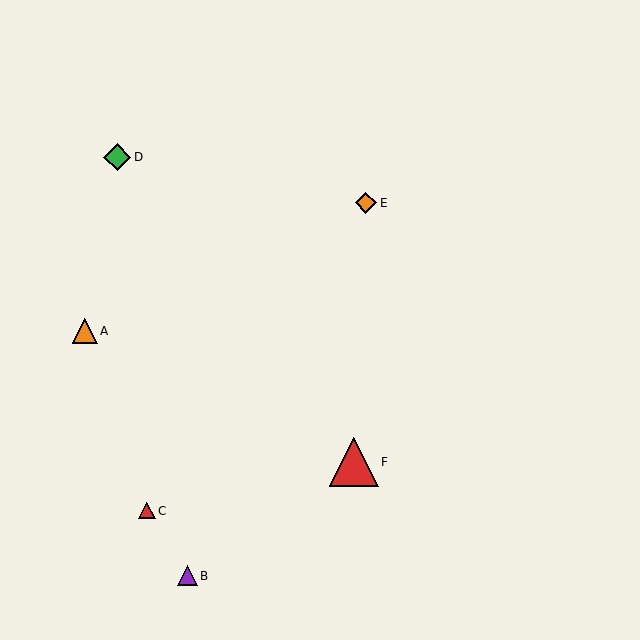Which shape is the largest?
The red triangle (labeled F) is the largest.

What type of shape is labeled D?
Shape D is a green diamond.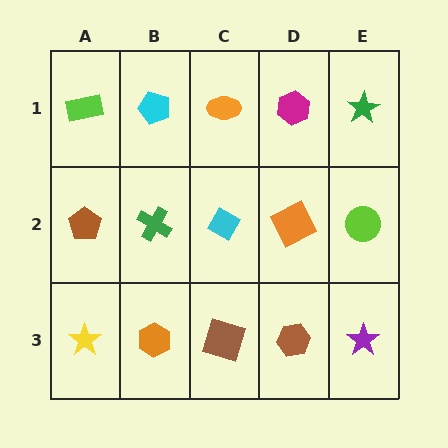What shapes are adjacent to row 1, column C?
A cyan diamond (row 2, column C), a cyan pentagon (row 1, column B), a magenta hexagon (row 1, column D).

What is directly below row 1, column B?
A green cross.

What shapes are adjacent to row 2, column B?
A cyan pentagon (row 1, column B), an orange hexagon (row 3, column B), a brown pentagon (row 2, column A), a cyan diamond (row 2, column C).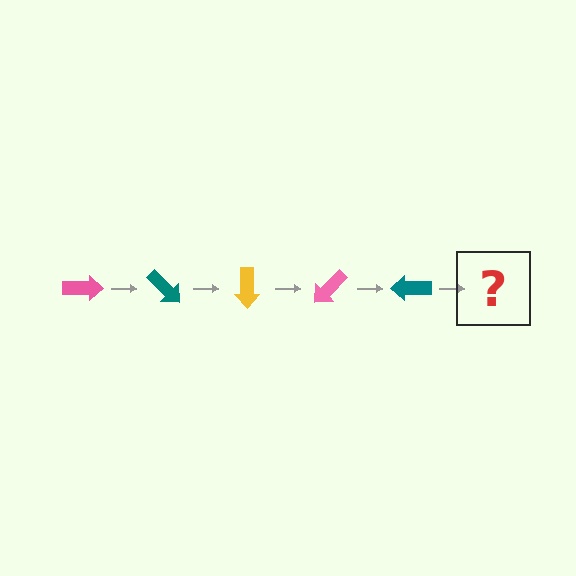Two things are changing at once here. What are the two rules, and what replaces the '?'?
The two rules are that it rotates 45 degrees each step and the color cycles through pink, teal, and yellow. The '?' should be a yellow arrow, rotated 225 degrees from the start.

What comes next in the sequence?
The next element should be a yellow arrow, rotated 225 degrees from the start.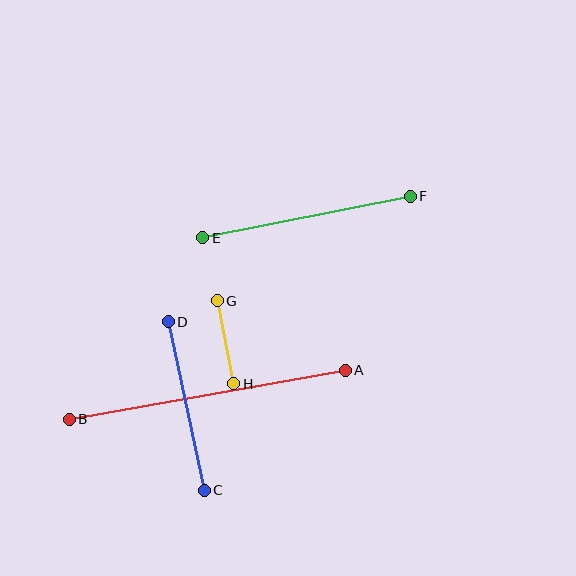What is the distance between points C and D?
The distance is approximately 172 pixels.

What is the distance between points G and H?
The distance is approximately 85 pixels.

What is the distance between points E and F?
The distance is approximately 212 pixels.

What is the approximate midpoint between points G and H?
The midpoint is at approximately (225, 342) pixels.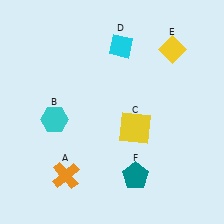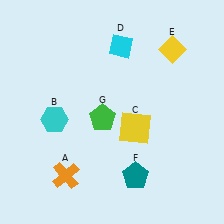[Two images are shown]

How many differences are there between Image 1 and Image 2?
There is 1 difference between the two images.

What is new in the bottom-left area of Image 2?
A green pentagon (G) was added in the bottom-left area of Image 2.